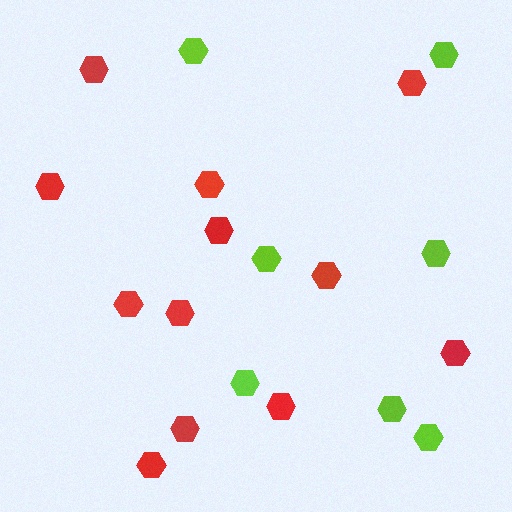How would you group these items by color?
There are 2 groups: one group of red hexagons (12) and one group of lime hexagons (7).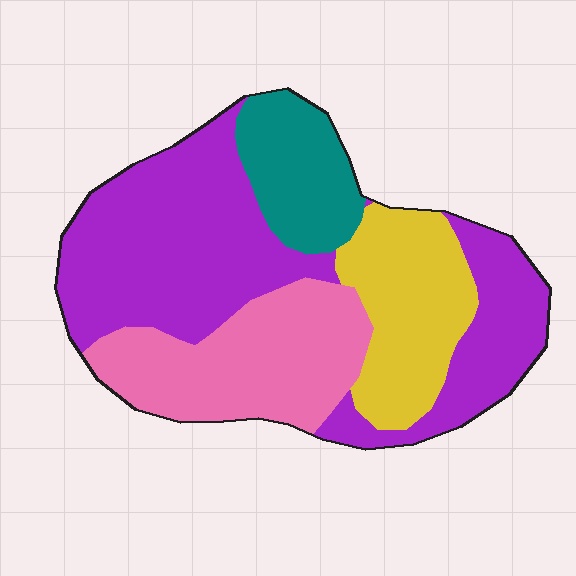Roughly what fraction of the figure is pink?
Pink takes up between a sixth and a third of the figure.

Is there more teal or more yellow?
Yellow.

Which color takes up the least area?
Teal, at roughly 15%.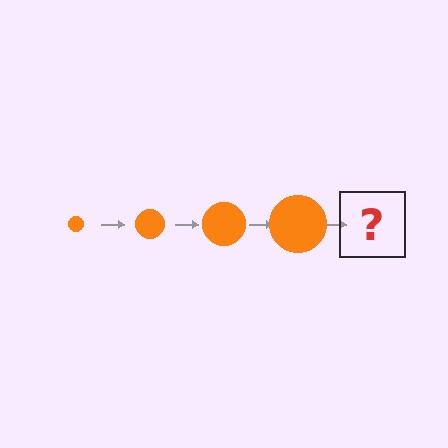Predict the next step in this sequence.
The next step is an orange circle, larger than the previous one.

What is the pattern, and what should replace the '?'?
The pattern is that the circle gets progressively larger each step. The '?' should be an orange circle, larger than the previous one.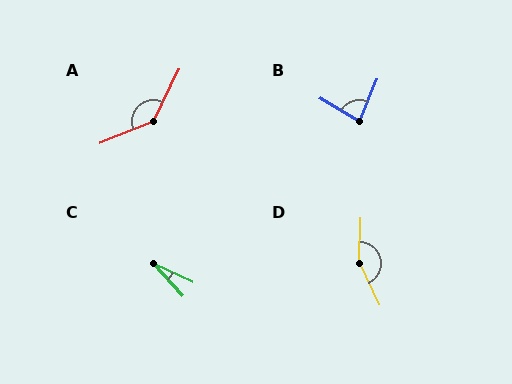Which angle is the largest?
D, at approximately 153 degrees.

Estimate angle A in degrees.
Approximately 138 degrees.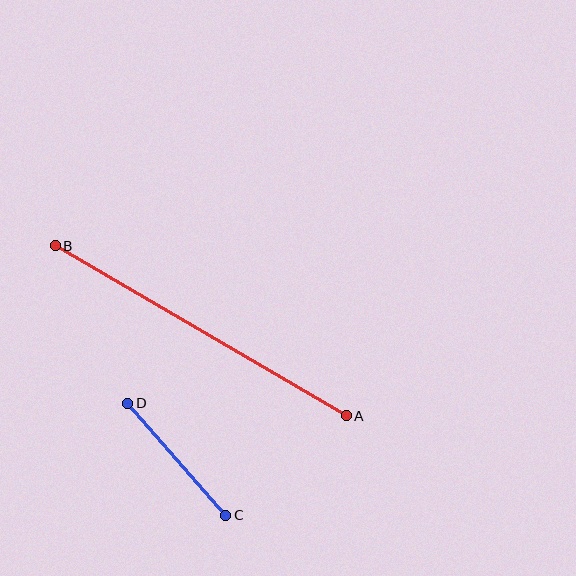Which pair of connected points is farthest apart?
Points A and B are farthest apart.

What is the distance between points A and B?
The distance is approximately 337 pixels.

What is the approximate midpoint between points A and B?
The midpoint is at approximately (201, 331) pixels.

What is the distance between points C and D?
The distance is approximately 149 pixels.